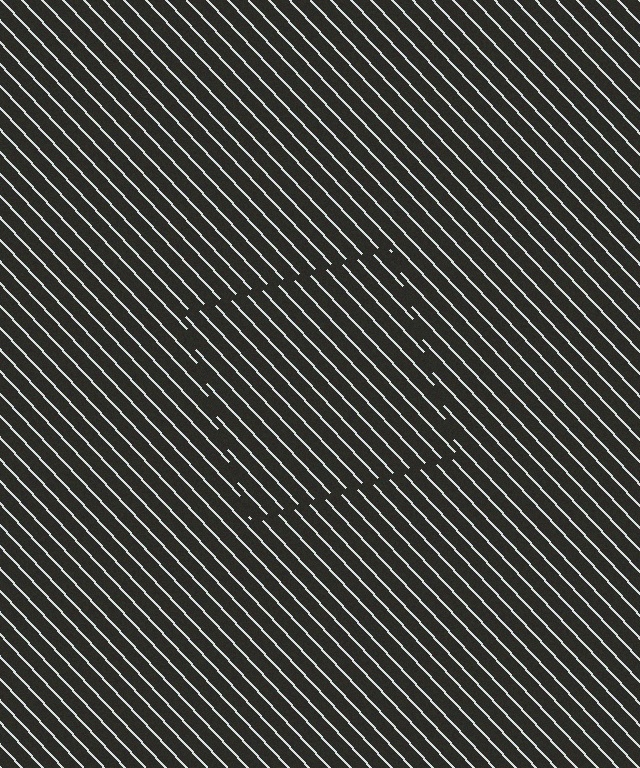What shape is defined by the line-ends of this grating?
An illusory square. The interior of the shape contains the same grating, shifted by half a period — the contour is defined by the phase discontinuity where line-ends from the inner and outer gratings abut.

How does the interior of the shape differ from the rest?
The interior of the shape contains the same grating, shifted by half a period — the contour is defined by the phase discontinuity where line-ends from the inner and outer gratings abut.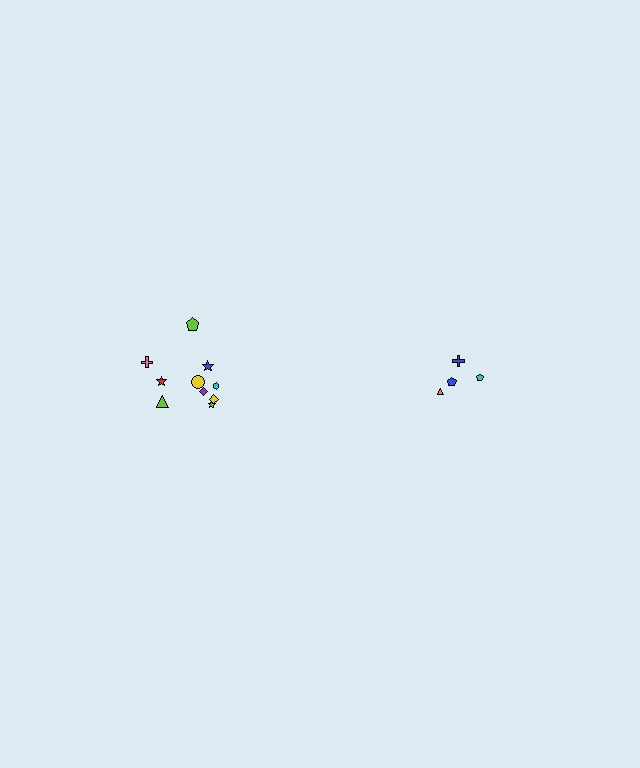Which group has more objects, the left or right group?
The left group.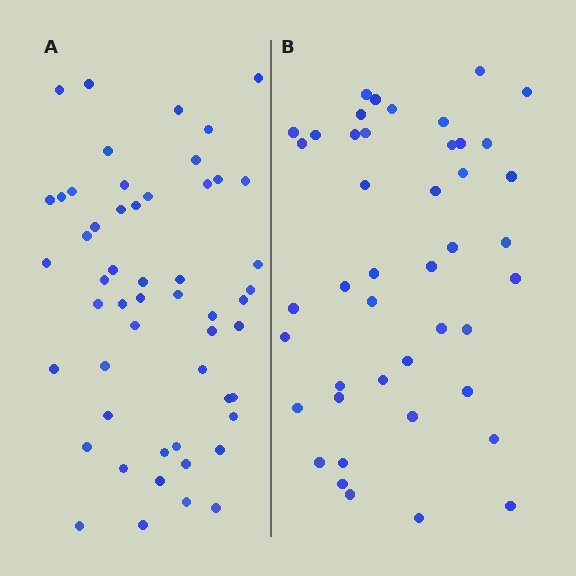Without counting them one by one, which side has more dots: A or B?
Region A (the left region) has more dots.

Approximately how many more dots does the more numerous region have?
Region A has roughly 8 or so more dots than region B.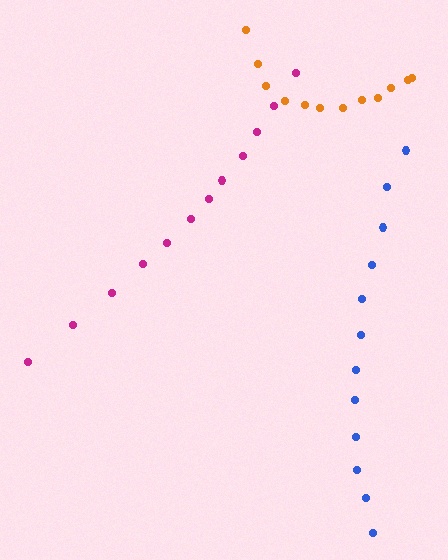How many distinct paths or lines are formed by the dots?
There are 3 distinct paths.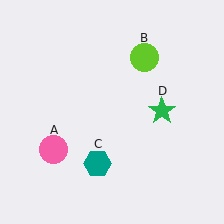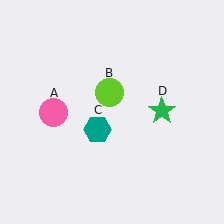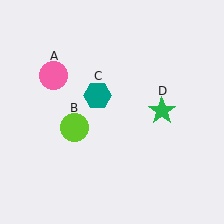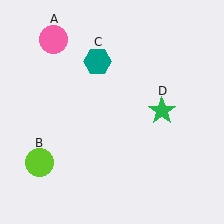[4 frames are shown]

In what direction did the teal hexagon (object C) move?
The teal hexagon (object C) moved up.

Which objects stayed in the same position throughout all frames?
Green star (object D) remained stationary.